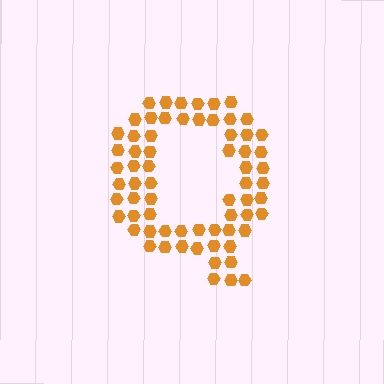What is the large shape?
The large shape is the letter Q.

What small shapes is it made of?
It is made of small hexagons.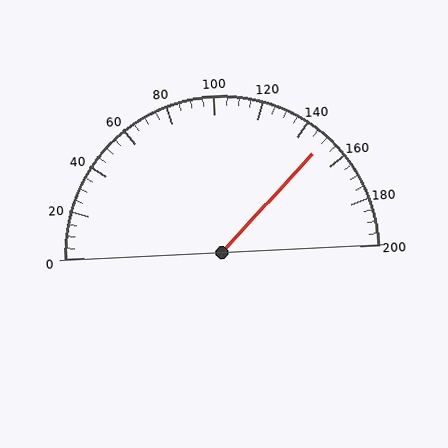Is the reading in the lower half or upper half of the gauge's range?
The reading is in the upper half of the range (0 to 200).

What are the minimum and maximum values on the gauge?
The gauge ranges from 0 to 200.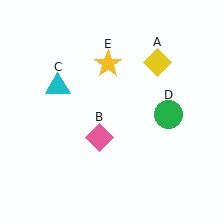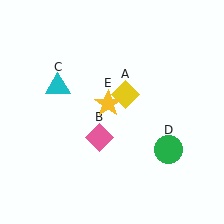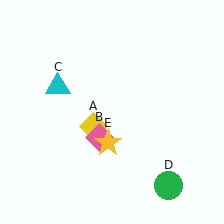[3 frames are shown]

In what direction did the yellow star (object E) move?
The yellow star (object E) moved down.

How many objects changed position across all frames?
3 objects changed position: yellow diamond (object A), green circle (object D), yellow star (object E).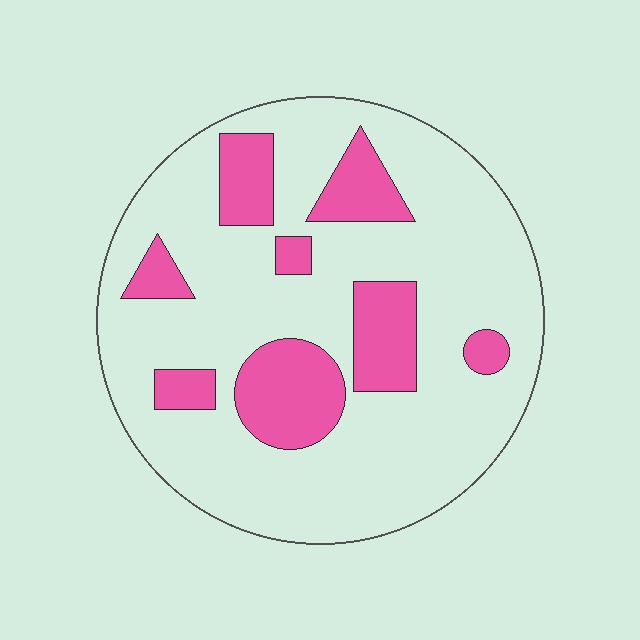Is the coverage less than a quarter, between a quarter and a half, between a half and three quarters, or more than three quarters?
Less than a quarter.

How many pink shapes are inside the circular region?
8.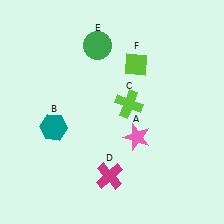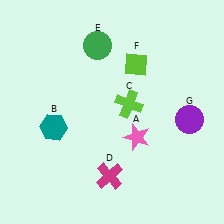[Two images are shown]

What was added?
A purple circle (G) was added in Image 2.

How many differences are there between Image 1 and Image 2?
There is 1 difference between the two images.